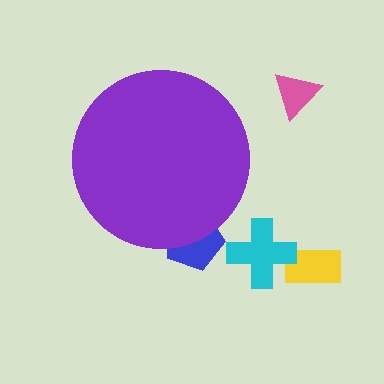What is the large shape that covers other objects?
A purple circle.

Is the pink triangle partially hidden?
No, the pink triangle is fully visible.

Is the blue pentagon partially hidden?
Yes, the blue pentagon is partially hidden behind the purple circle.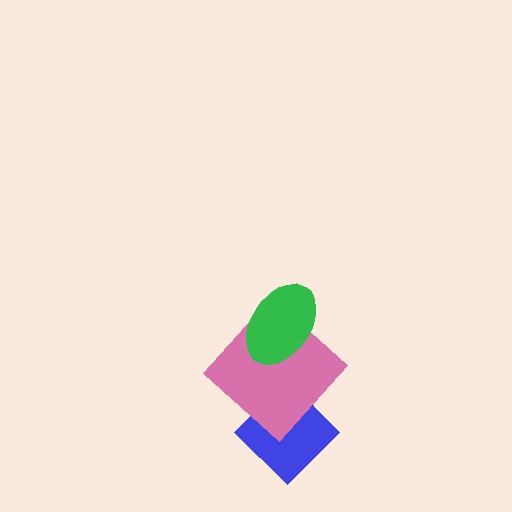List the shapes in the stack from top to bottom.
From top to bottom: the green ellipse, the pink diamond, the blue diamond.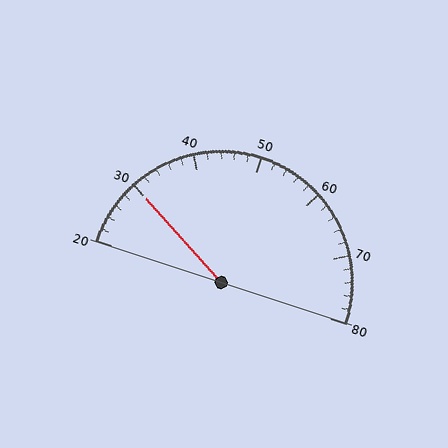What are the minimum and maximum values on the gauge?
The gauge ranges from 20 to 80.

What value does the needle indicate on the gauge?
The needle indicates approximately 30.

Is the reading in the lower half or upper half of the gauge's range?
The reading is in the lower half of the range (20 to 80).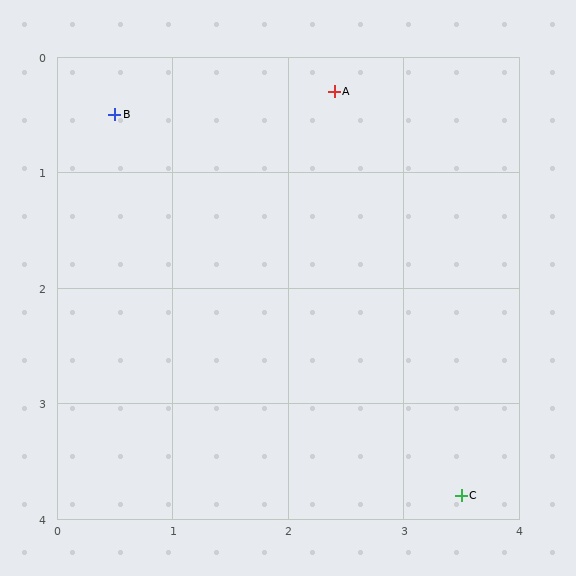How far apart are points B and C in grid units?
Points B and C are about 4.5 grid units apart.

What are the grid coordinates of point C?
Point C is at approximately (3.5, 3.8).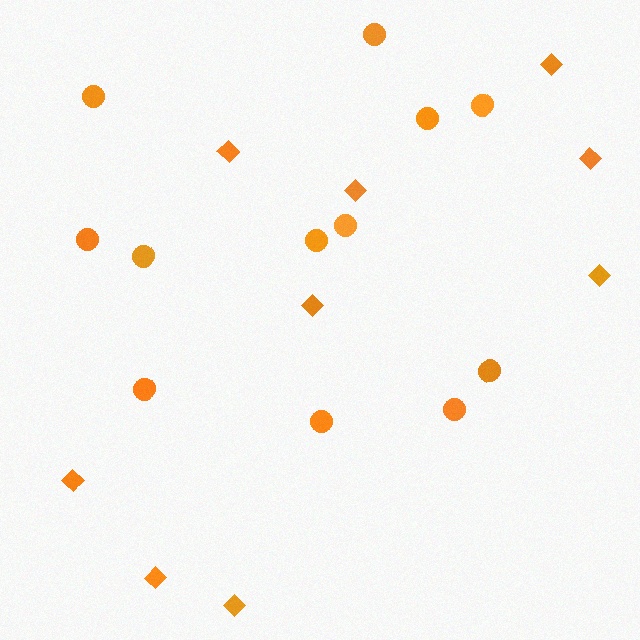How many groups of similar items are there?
There are 2 groups: one group of circles (12) and one group of diamonds (9).